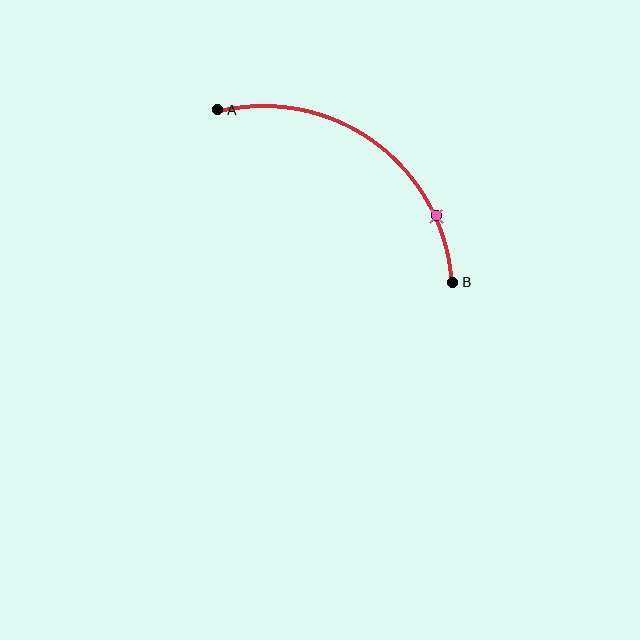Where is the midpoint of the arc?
The arc midpoint is the point on the curve farthest from the straight line joining A and B. It sits above and to the right of that line.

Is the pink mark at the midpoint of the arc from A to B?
No. The pink mark lies on the arc but is closer to endpoint B. The arc midpoint would be at the point on the curve equidistant along the arc from both A and B.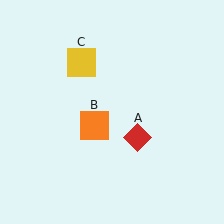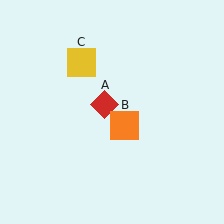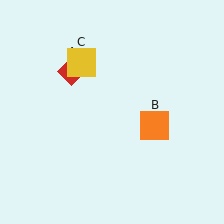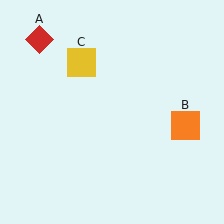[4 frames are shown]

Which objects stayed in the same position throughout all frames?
Yellow square (object C) remained stationary.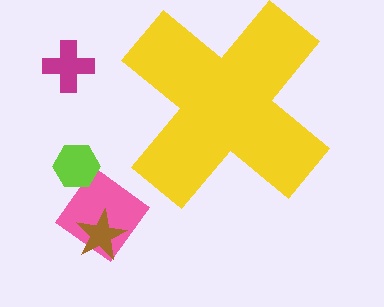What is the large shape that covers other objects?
A yellow cross.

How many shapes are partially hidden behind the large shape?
0 shapes are partially hidden.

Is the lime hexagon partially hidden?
No, the lime hexagon is fully visible.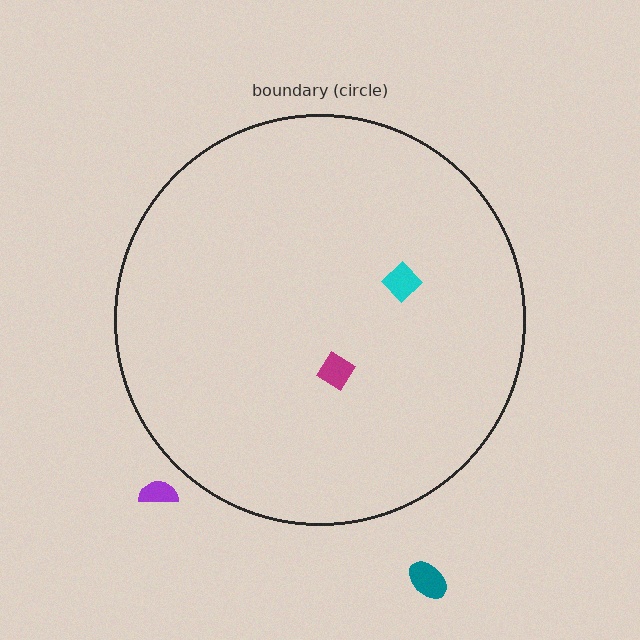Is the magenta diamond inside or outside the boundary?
Inside.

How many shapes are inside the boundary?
2 inside, 2 outside.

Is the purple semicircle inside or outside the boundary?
Outside.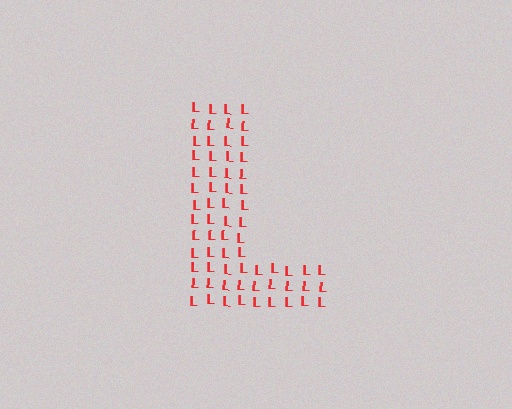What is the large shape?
The large shape is the letter L.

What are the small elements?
The small elements are letter L's.